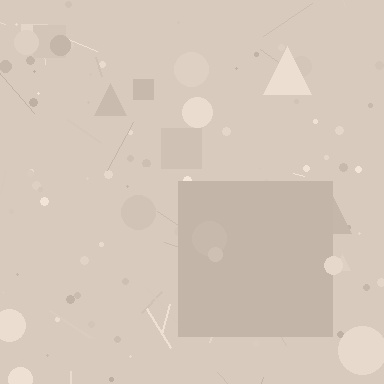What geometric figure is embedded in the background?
A square is embedded in the background.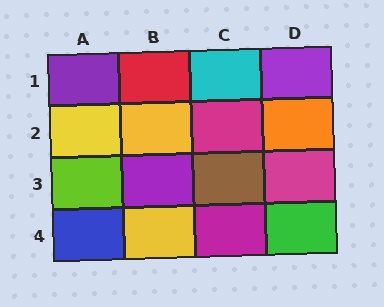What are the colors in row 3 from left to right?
Lime, purple, brown, magenta.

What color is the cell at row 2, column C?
Magenta.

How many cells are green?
1 cell is green.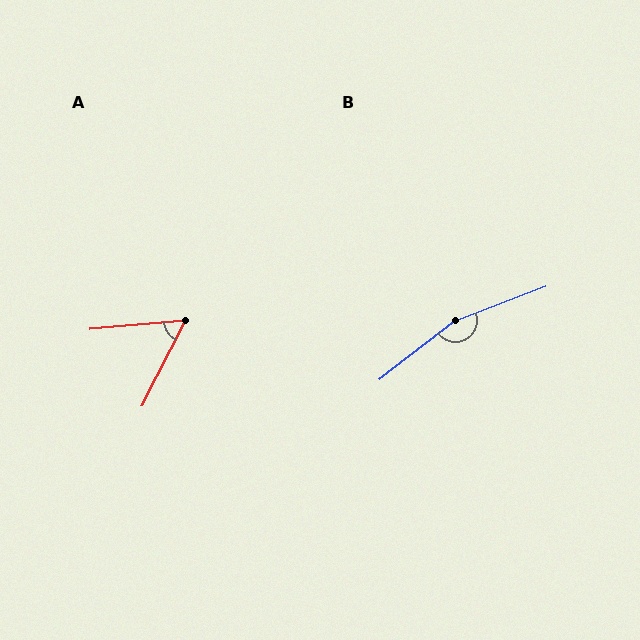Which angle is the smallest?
A, at approximately 58 degrees.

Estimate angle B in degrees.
Approximately 163 degrees.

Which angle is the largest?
B, at approximately 163 degrees.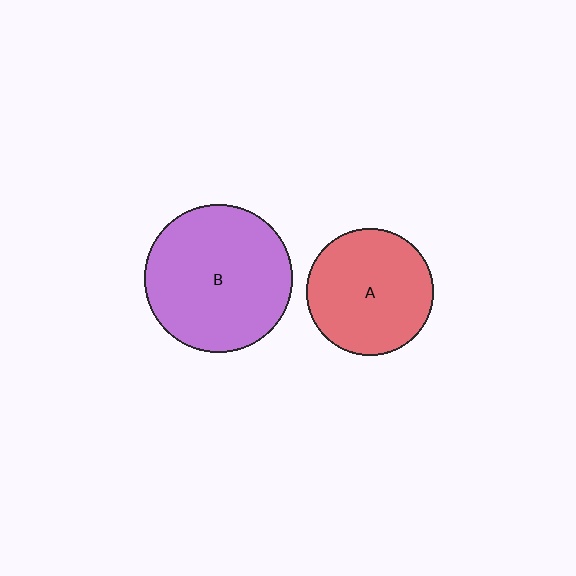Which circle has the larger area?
Circle B (purple).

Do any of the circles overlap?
No, none of the circles overlap.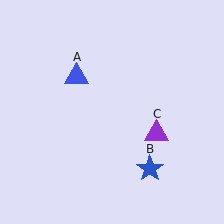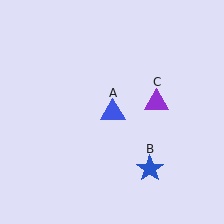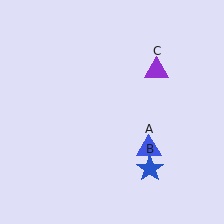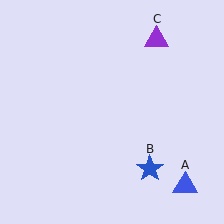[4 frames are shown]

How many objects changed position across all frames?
2 objects changed position: blue triangle (object A), purple triangle (object C).